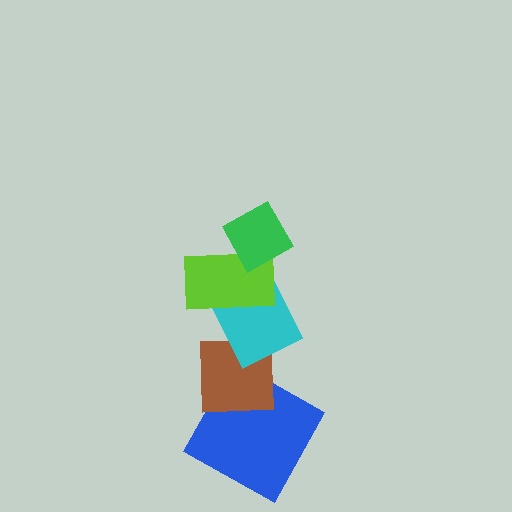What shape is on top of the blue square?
The brown square is on top of the blue square.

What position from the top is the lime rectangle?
The lime rectangle is 2nd from the top.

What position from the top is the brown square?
The brown square is 4th from the top.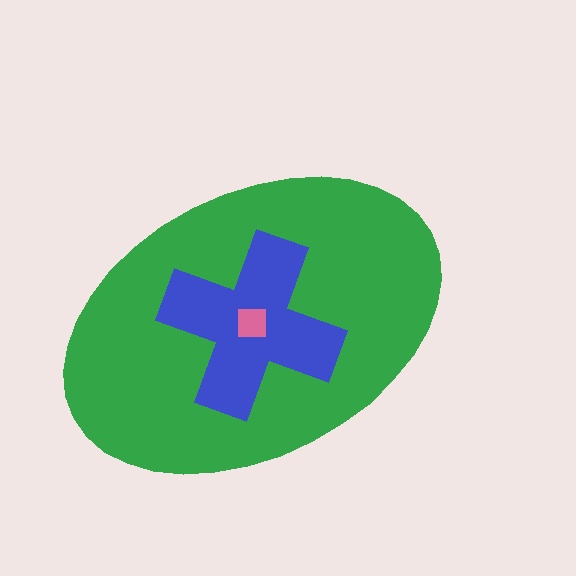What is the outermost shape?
The green ellipse.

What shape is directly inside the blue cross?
The pink square.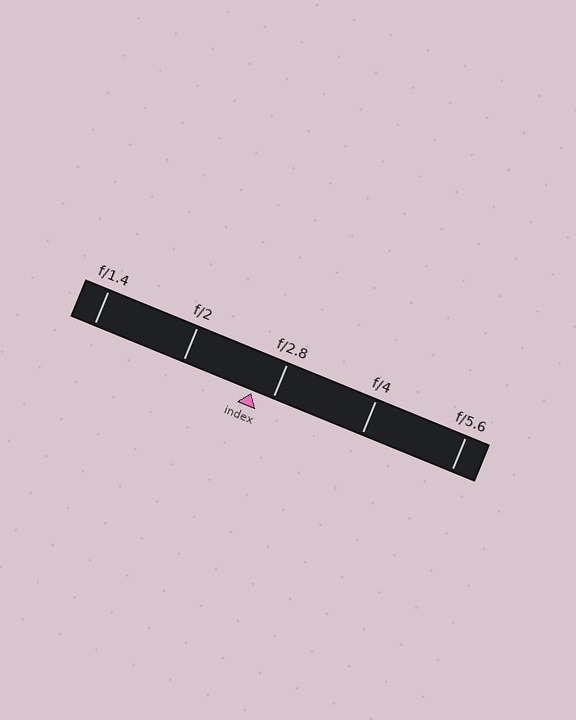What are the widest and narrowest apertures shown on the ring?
The widest aperture shown is f/1.4 and the narrowest is f/5.6.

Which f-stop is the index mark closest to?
The index mark is closest to f/2.8.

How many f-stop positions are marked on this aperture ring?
There are 5 f-stop positions marked.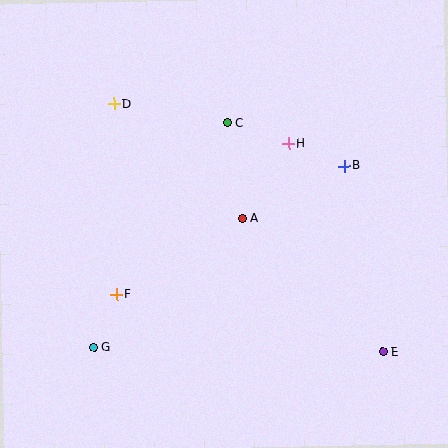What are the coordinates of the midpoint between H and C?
The midpoint between H and C is at (258, 133).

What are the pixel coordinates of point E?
Point E is at (383, 352).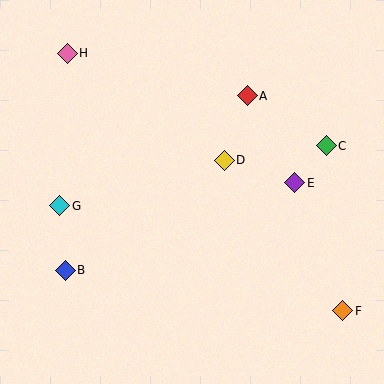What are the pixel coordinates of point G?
Point G is at (60, 206).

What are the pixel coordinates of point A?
Point A is at (247, 96).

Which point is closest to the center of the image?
Point D at (224, 160) is closest to the center.